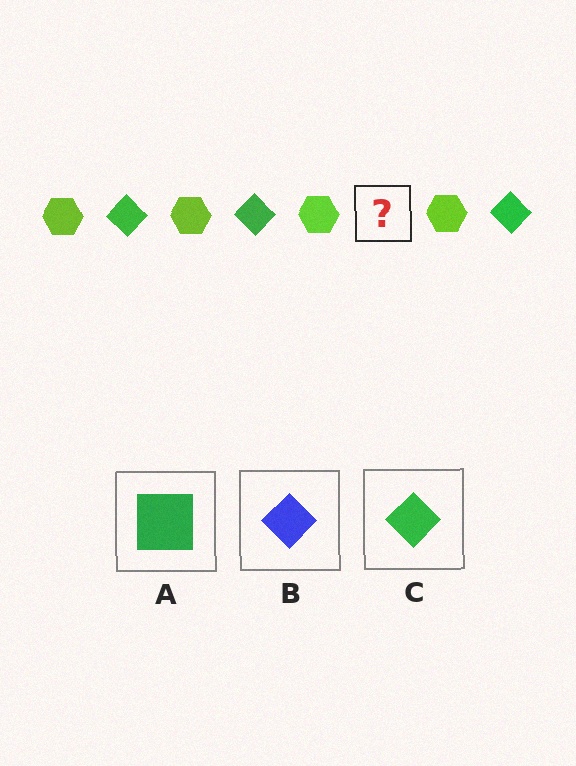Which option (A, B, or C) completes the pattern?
C.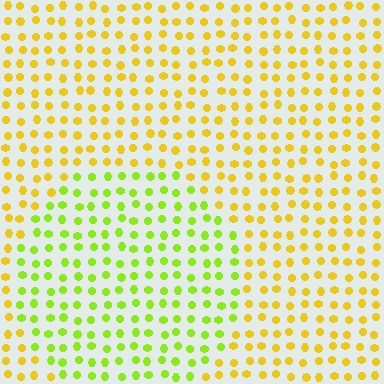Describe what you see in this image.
The image is filled with small yellow elements in a uniform arrangement. A circle-shaped region is visible where the elements are tinted to a slightly different hue, forming a subtle color boundary.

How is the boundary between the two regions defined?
The boundary is defined purely by a slight shift in hue (about 39 degrees). Spacing, size, and orientation are identical on both sides.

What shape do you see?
I see a circle.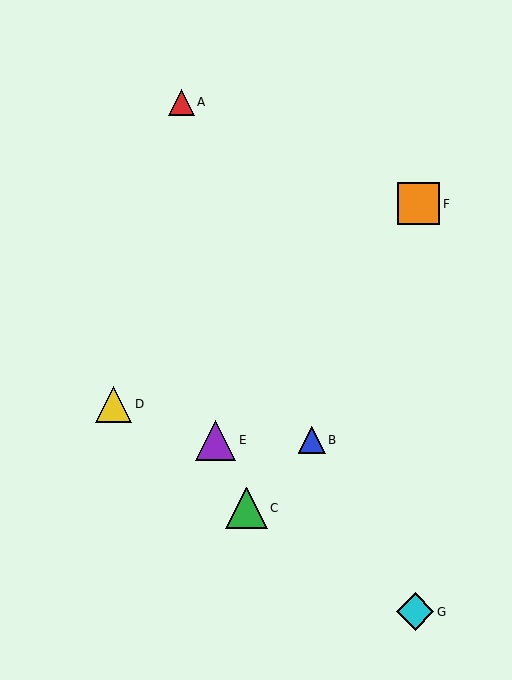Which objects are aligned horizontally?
Objects B, E are aligned horizontally.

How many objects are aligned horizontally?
2 objects (B, E) are aligned horizontally.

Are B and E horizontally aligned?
Yes, both are at y≈440.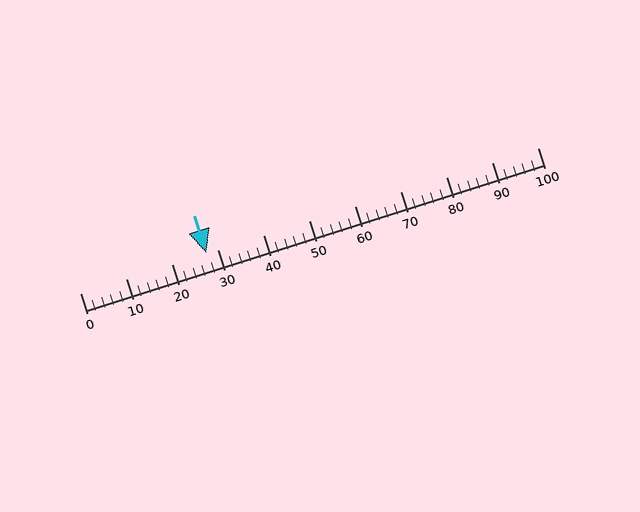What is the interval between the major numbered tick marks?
The major tick marks are spaced 10 units apart.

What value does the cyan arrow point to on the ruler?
The cyan arrow points to approximately 28.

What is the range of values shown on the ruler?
The ruler shows values from 0 to 100.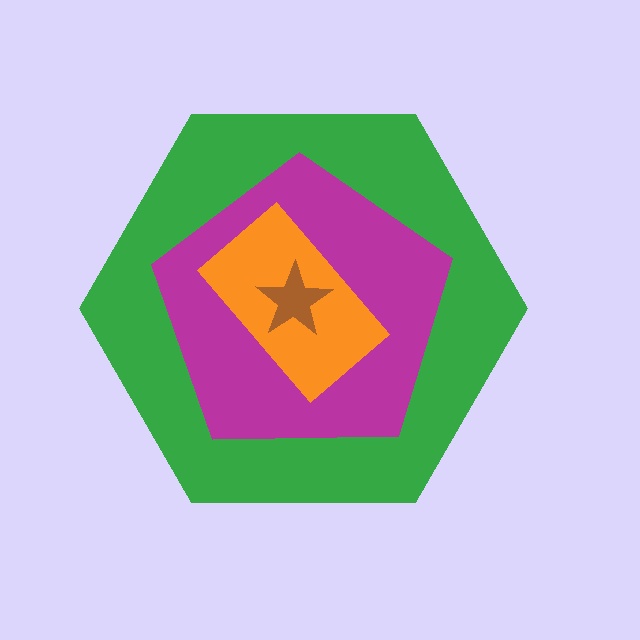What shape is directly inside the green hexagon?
The magenta pentagon.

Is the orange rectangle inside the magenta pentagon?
Yes.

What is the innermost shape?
The brown star.